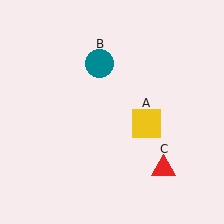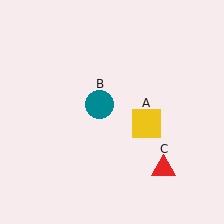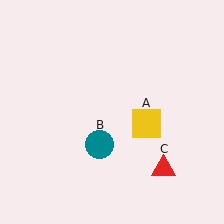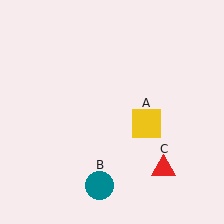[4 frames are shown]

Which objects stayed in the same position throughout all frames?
Yellow square (object A) and red triangle (object C) remained stationary.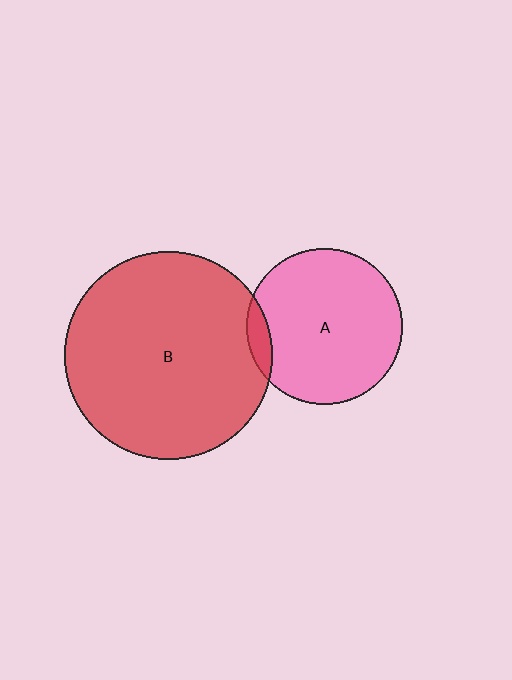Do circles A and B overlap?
Yes.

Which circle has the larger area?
Circle B (red).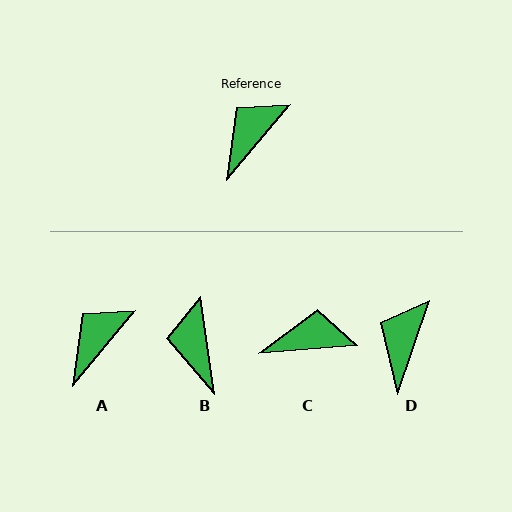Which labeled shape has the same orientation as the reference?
A.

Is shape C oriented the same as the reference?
No, it is off by about 45 degrees.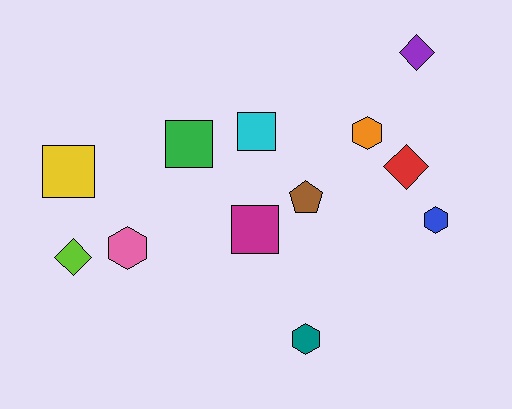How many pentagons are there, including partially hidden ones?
There is 1 pentagon.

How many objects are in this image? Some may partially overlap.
There are 12 objects.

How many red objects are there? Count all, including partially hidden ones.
There is 1 red object.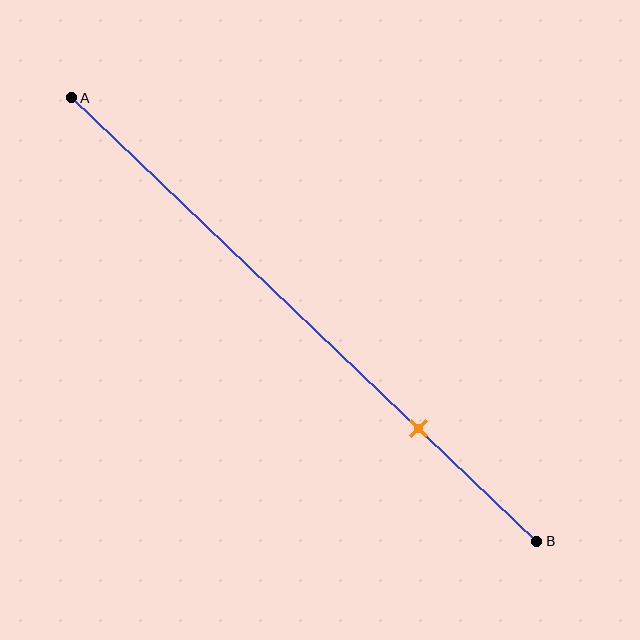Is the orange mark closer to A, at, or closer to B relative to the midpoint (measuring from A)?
The orange mark is closer to point B than the midpoint of segment AB.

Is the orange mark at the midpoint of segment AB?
No, the mark is at about 75% from A, not at the 50% midpoint.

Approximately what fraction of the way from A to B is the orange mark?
The orange mark is approximately 75% of the way from A to B.